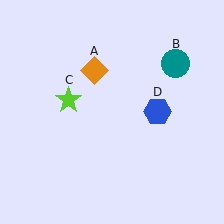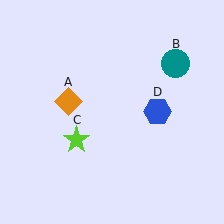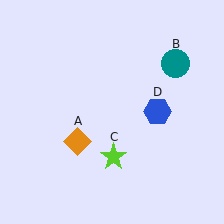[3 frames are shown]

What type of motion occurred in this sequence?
The orange diamond (object A), lime star (object C) rotated counterclockwise around the center of the scene.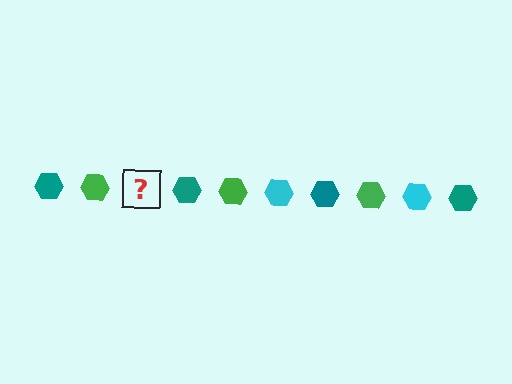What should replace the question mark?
The question mark should be replaced with a cyan hexagon.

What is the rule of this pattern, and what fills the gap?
The rule is that the pattern cycles through teal, green, cyan hexagons. The gap should be filled with a cyan hexagon.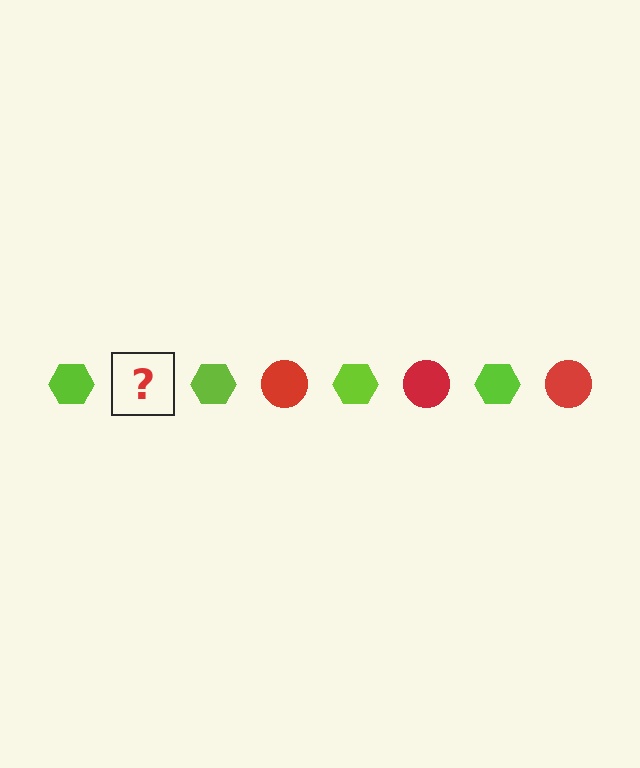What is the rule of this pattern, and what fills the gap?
The rule is that the pattern alternates between lime hexagon and red circle. The gap should be filled with a red circle.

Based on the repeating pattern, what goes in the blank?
The blank should be a red circle.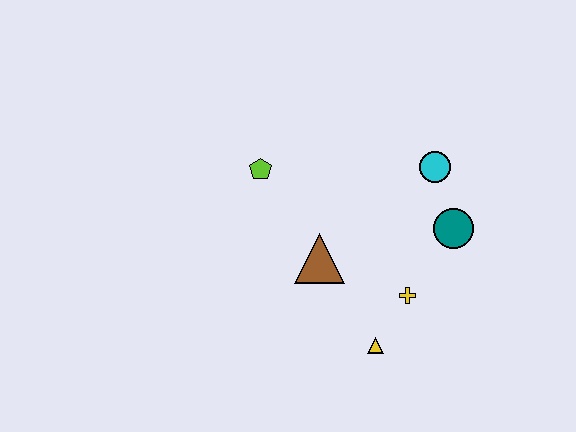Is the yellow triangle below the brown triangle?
Yes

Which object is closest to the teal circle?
The cyan circle is closest to the teal circle.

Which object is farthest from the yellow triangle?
The lime pentagon is farthest from the yellow triangle.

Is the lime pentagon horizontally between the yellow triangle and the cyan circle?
No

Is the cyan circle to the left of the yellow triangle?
No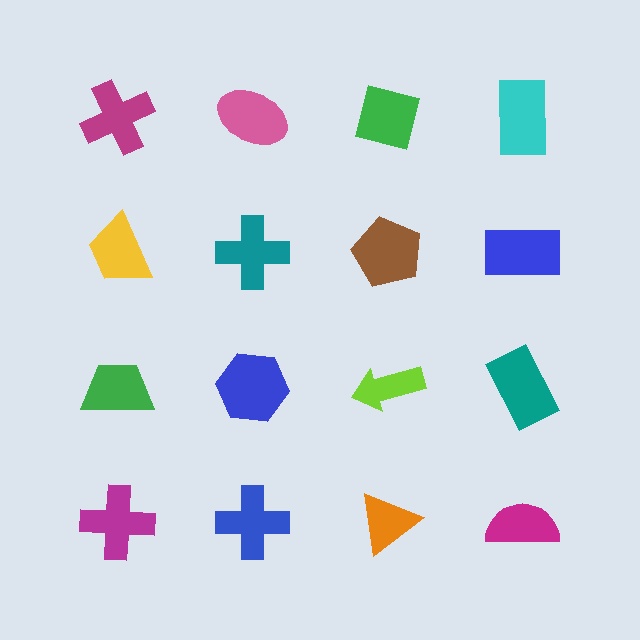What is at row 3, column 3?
A lime arrow.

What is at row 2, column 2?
A teal cross.